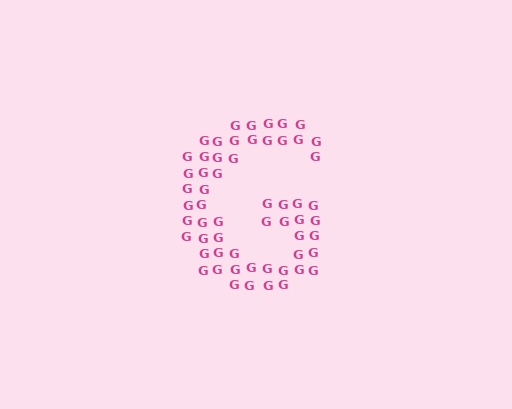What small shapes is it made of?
It is made of small letter G's.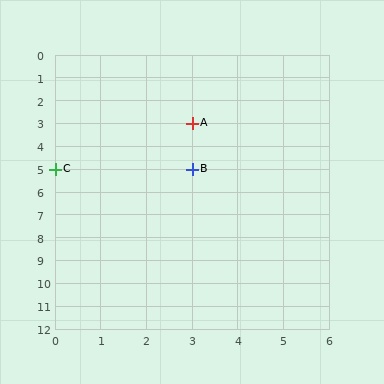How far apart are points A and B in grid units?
Points A and B are 2 rows apart.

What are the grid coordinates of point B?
Point B is at grid coordinates (3, 5).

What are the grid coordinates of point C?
Point C is at grid coordinates (0, 5).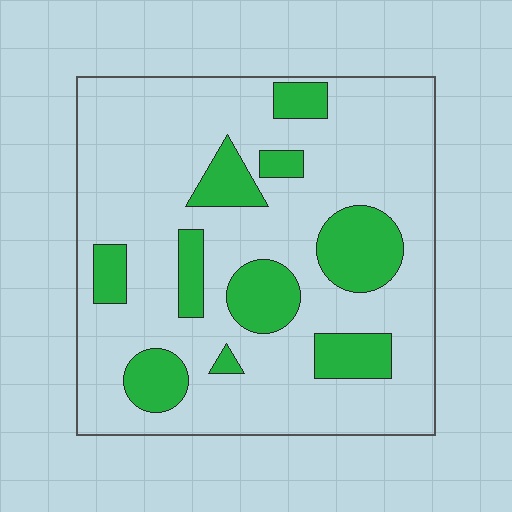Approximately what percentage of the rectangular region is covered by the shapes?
Approximately 20%.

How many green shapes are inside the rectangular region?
10.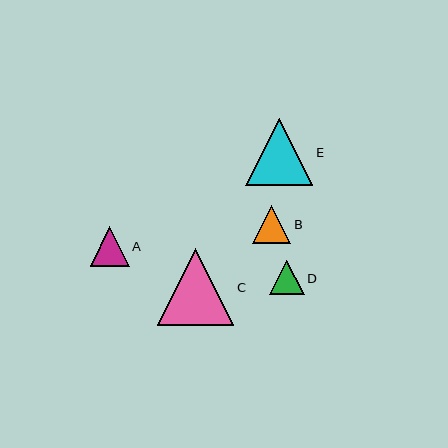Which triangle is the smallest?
Triangle D is the smallest with a size of approximately 34 pixels.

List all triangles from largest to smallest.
From largest to smallest: C, E, A, B, D.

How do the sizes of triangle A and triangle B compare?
Triangle A and triangle B are approximately the same size.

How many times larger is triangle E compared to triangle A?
Triangle E is approximately 1.7 times the size of triangle A.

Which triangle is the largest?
Triangle C is the largest with a size of approximately 76 pixels.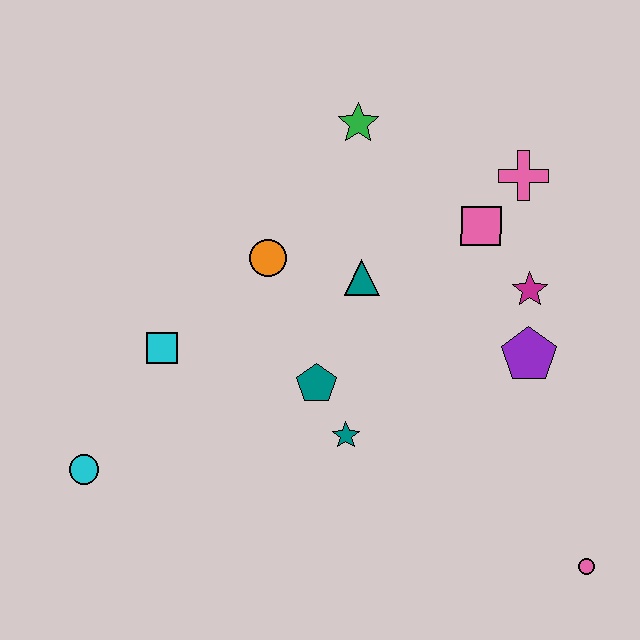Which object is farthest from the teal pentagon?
The pink circle is farthest from the teal pentagon.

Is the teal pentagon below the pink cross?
Yes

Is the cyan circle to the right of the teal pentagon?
No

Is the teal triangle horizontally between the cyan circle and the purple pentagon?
Yes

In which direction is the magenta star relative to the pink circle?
The magenta star is above the pink circle.